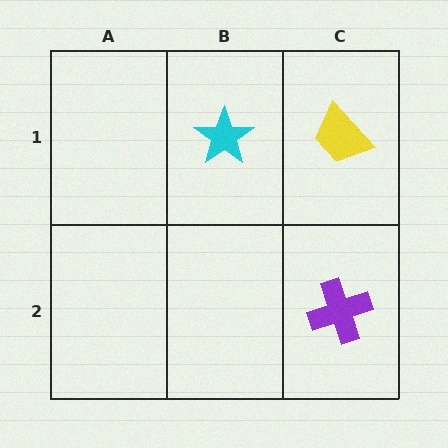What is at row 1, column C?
A yellow trapezoid.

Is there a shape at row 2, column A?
No, that cell is empty.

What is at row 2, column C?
A purple cross.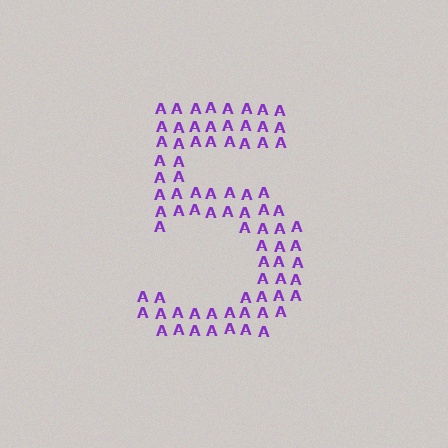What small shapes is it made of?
It is made of small letter A's.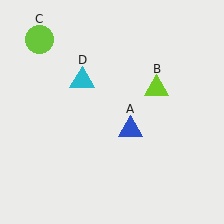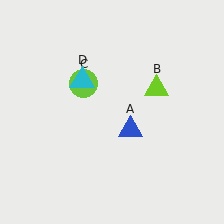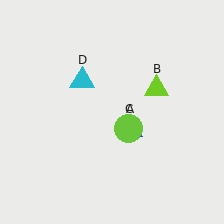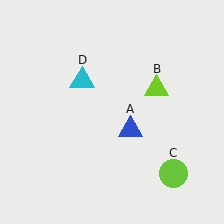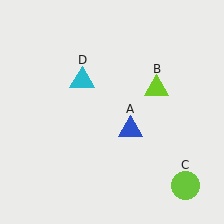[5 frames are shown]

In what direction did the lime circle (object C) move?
The lime circle (object C) moved down and to the right.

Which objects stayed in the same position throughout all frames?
Blue triangle (object A) and lime triangle (object B) and cyan triangle (object D) remained stationary.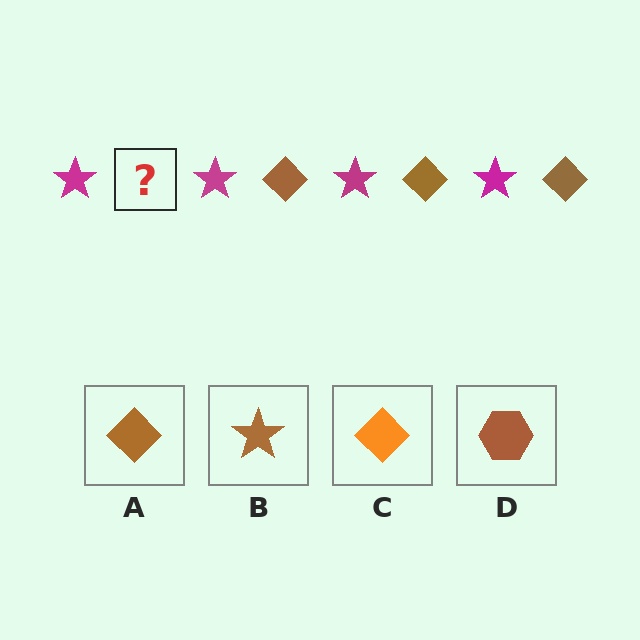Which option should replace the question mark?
Option A.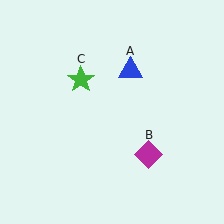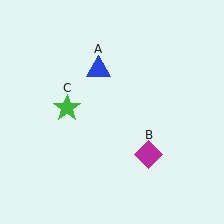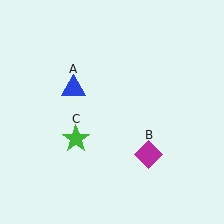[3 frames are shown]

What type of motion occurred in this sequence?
The blue triangle (object A), green star (object C) rotated counterclockwise around the center of the scene.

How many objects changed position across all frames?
2 objects changed position: blue triangle (object A), green star (object C).